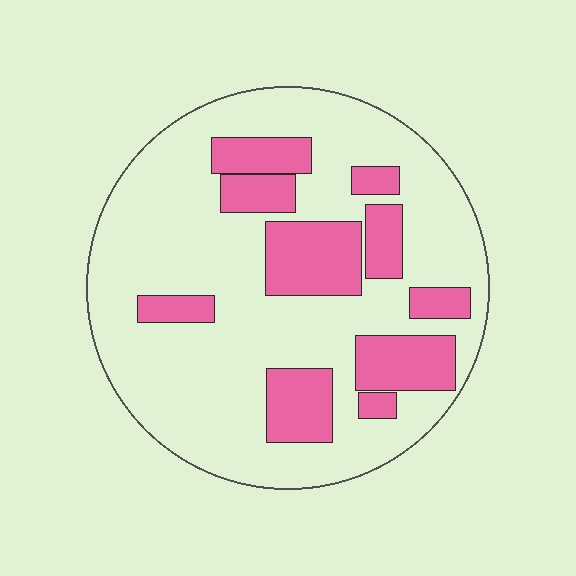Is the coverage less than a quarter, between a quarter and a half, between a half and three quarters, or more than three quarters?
Between a quarter and a half.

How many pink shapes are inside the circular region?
10.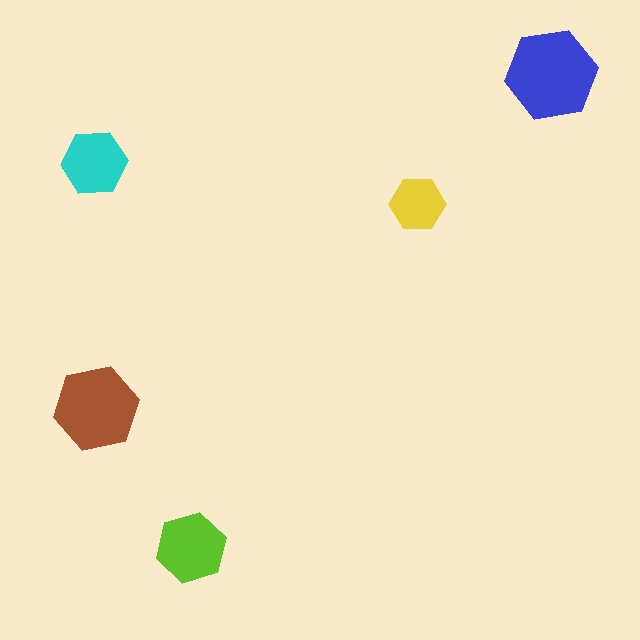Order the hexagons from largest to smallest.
the blue one, the brown one, the lime one, the cyan one, the yellow one.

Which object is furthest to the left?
The cyan hexagon is leftmost.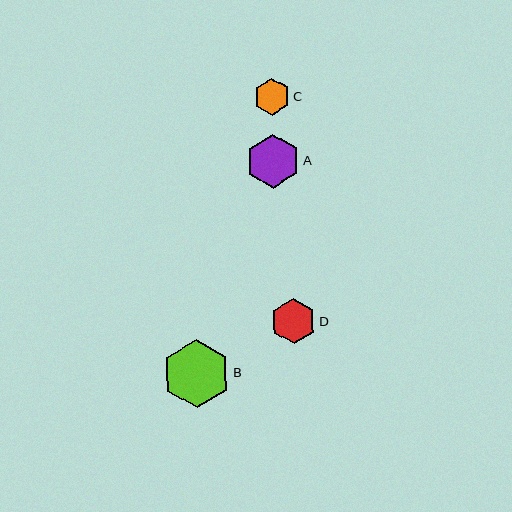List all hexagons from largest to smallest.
From largest to smallest: B, A, D, C.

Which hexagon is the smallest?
Hexagon C is the smallest with a size of approximately 37 pixels.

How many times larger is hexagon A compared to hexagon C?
Hexagon A is approximately 1.5 times the size of hexagon C.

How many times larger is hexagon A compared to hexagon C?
Hexagon A is approximately 1.5 times the size of hexagon C.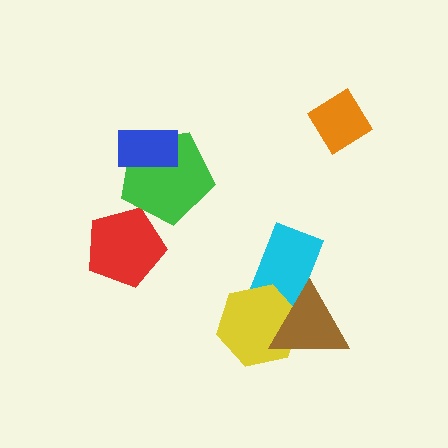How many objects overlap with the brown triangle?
2 objects overlap with the brown triangle.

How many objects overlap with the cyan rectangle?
2 objects overlap with the cyan rectangle.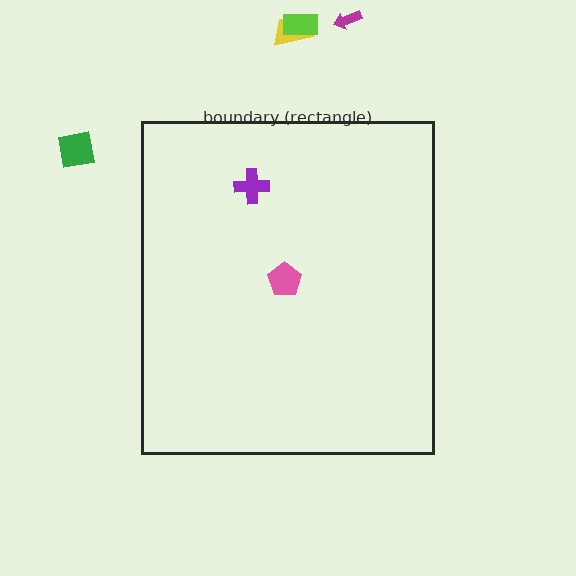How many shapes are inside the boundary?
2 inside, 4 outside.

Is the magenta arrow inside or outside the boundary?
Outside.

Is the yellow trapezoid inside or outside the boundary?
Outside.